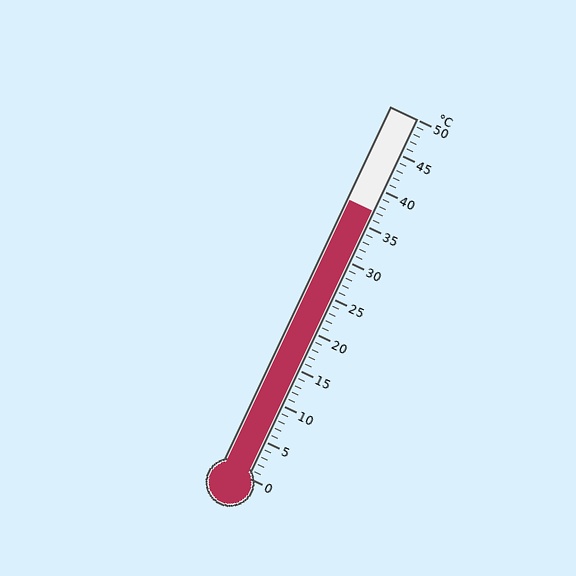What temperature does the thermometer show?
The thermometer shows approximately 37°C.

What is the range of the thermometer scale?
The thermometer scale ranges from 0°C to 50°C.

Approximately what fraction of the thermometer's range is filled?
The thermometer is filled to approximately 75% of its range.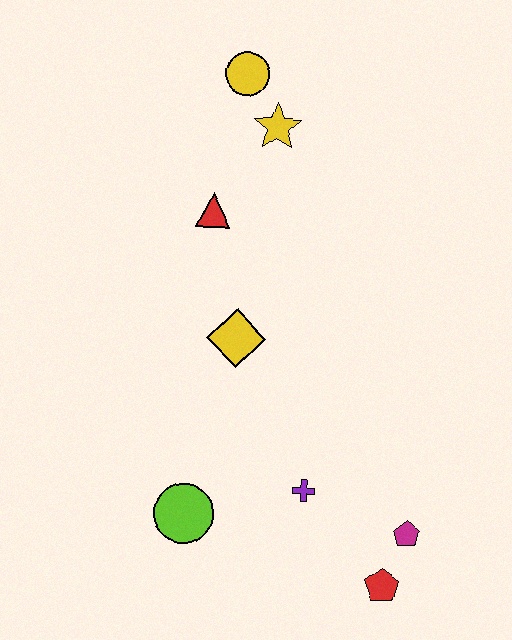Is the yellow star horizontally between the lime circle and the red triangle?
No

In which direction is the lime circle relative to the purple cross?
The lime circle is to the left of the purple cross.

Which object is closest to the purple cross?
The magenta pentagon is closest to the purple cross.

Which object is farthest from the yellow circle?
The red pentagon is farthest from the yellow circle.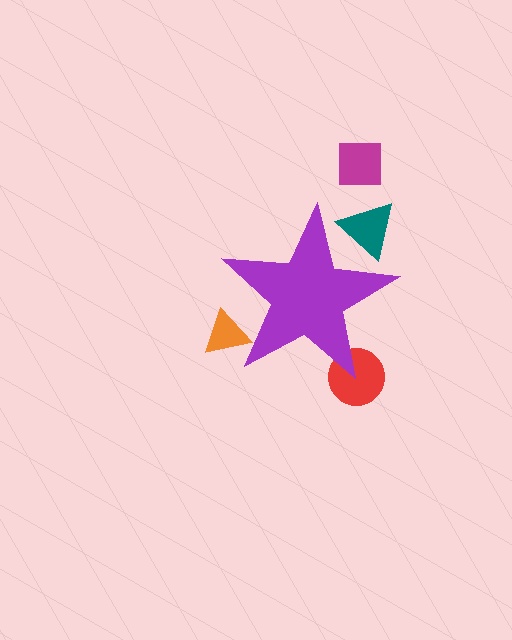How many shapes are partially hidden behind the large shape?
3 shapes are partially hidden.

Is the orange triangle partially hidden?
Yes, the orange triangle is partially hidden behind the purple star.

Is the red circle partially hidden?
Yes, the red circle is partially hidden behind the purple star.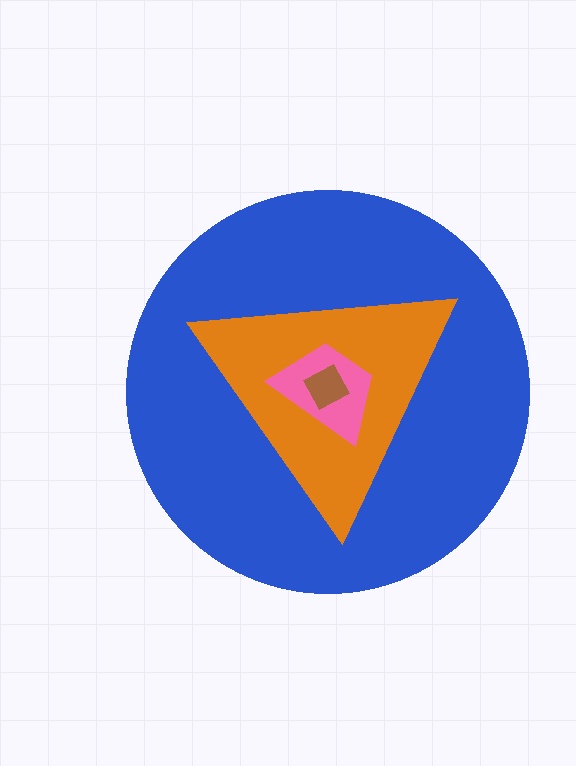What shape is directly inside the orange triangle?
The pink trapezoid.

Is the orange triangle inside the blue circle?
Yes.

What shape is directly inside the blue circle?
The orange triangle.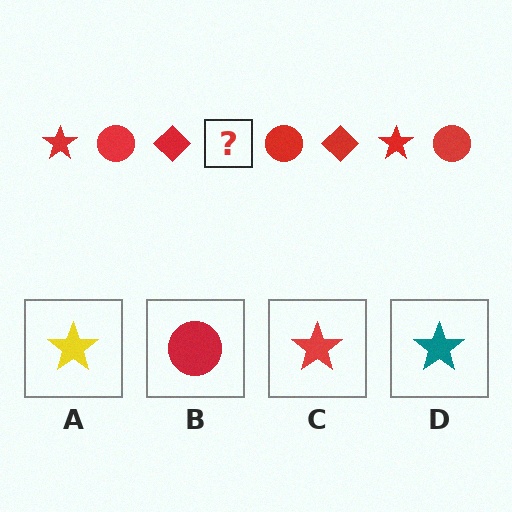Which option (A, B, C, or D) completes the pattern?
C.